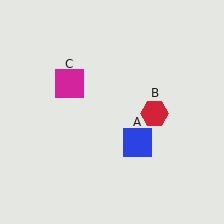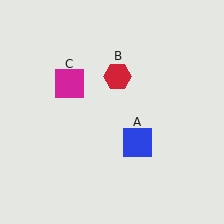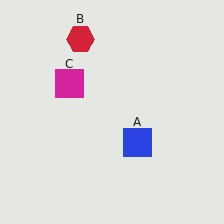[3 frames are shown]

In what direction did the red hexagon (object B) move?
The red hexagon (object B) moved up and to the left.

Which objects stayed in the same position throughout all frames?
Blue square (object A) and magenta square (object C) remained stationary.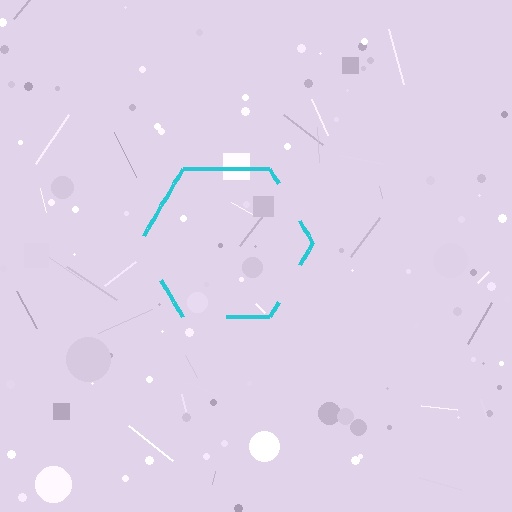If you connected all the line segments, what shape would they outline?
They would outline a hexagon.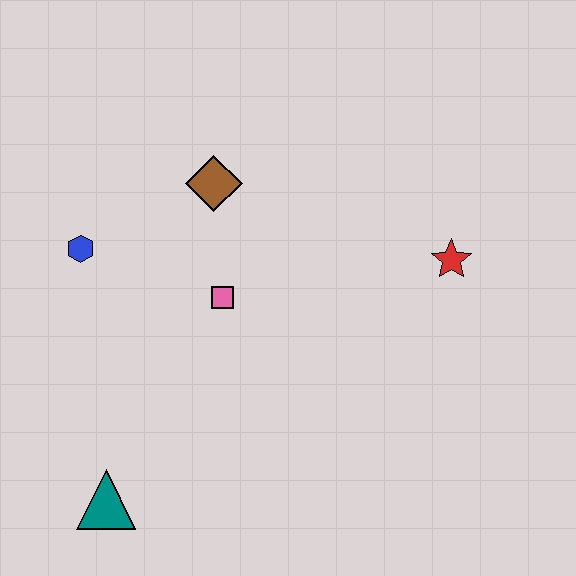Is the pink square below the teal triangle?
No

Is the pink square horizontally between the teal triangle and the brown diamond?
No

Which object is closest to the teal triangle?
The pink square is closest to the teal triangle.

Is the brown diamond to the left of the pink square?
Yes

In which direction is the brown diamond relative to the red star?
The brown diamond is to the left of the red star.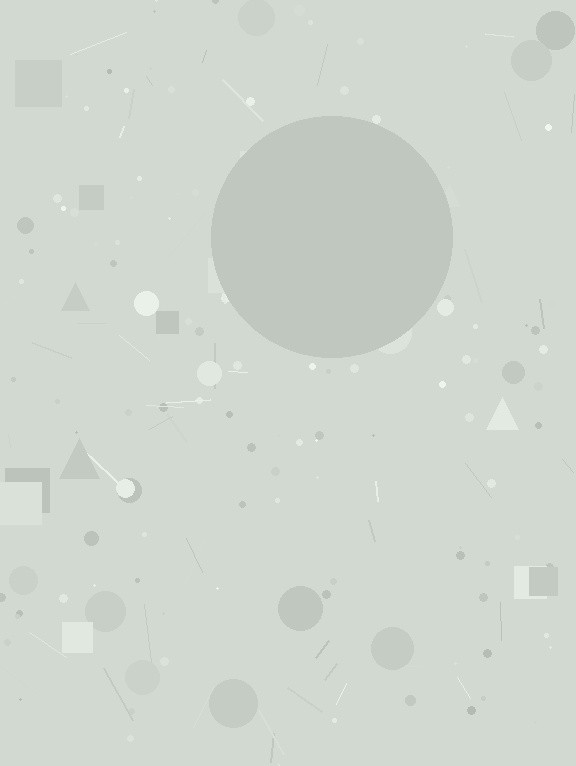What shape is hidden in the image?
A circle is hidden in the image.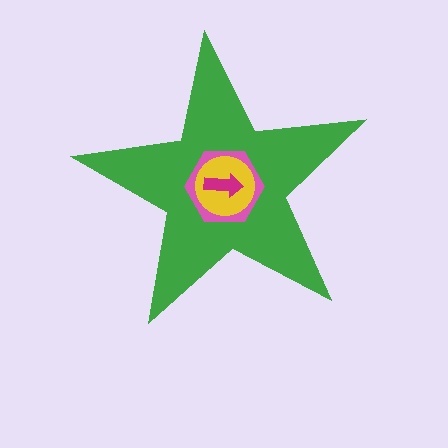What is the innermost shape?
The magenta arrow.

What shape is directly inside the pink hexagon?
The yellow circle.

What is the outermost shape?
The green star.